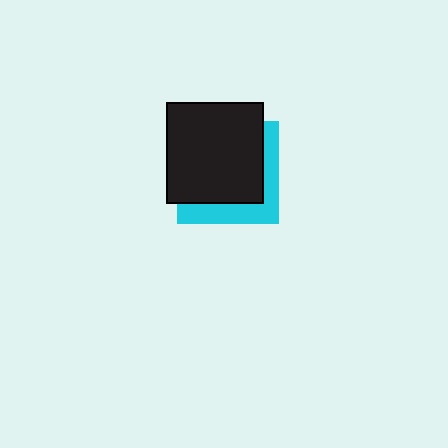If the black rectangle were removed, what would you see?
You would see the complete cyan square.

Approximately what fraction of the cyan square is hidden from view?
Roughly 68% of the cyan square is hidden behind the black rectangle.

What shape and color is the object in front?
The object in front is a black rectangle.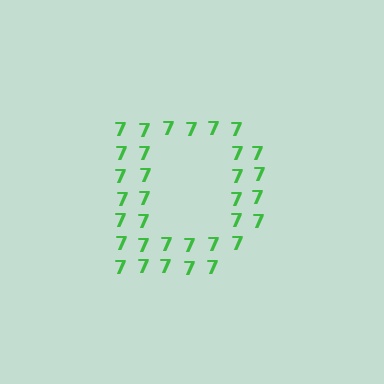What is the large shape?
The large shape is the letter D.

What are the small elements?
The small elements are digit 7's.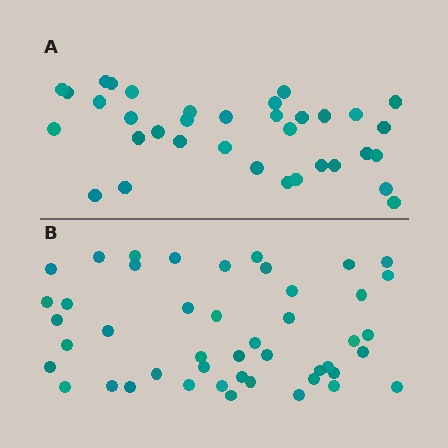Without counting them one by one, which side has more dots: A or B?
Region B (the bottom region) has more dots.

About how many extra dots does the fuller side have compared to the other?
Region B has roughly 12 or so more dots than region A.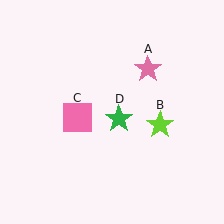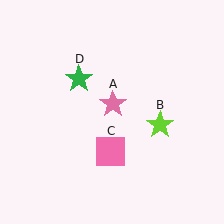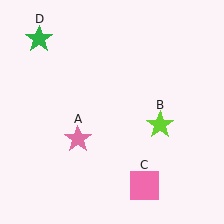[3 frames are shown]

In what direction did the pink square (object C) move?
The pink square (object C) moved down and to the right.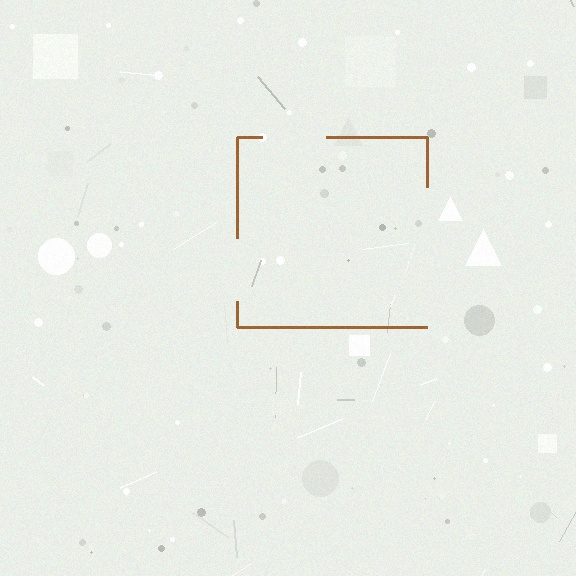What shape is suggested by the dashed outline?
The dashed outline suggests a square.